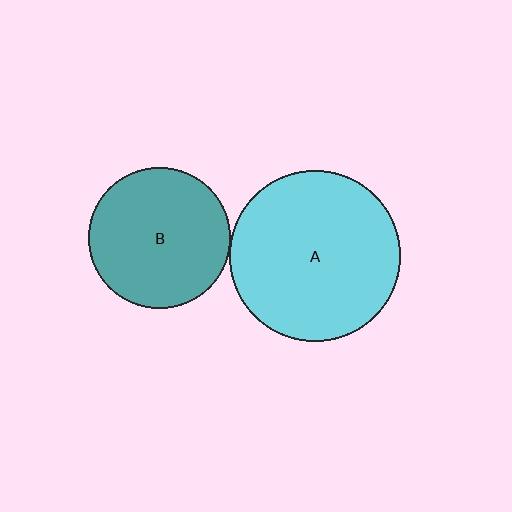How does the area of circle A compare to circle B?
Approximately 1.5 times.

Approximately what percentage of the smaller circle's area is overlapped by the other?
Approximately 5%.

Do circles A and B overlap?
Yes.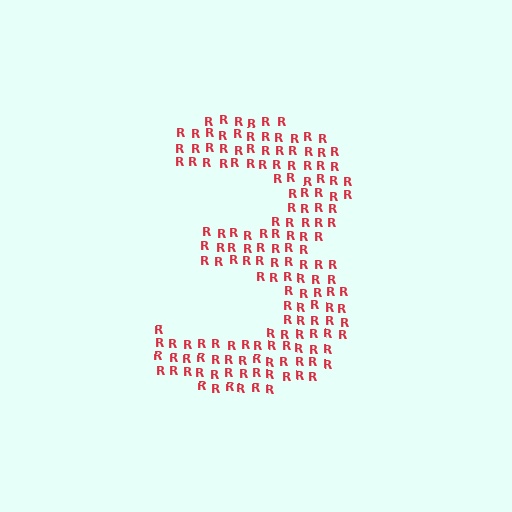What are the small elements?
The small elements are letter R's.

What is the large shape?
The large shape is the digit 3.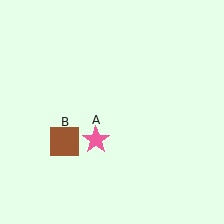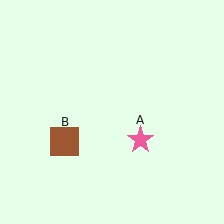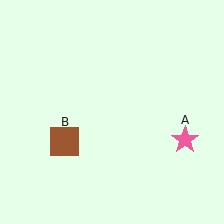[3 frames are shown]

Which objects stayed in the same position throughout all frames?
Brown square (object B) remained stationary.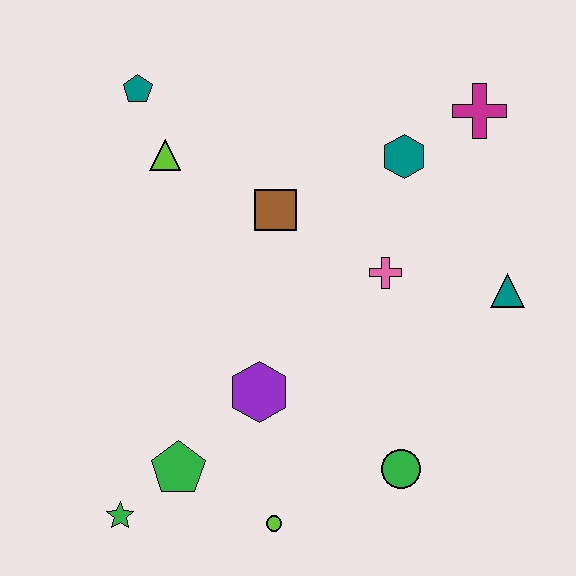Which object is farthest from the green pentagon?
The magenta cross is farthest from the green pentagon.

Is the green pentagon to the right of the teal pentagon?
Yes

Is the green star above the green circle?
No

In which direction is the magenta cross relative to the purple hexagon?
The magenta cross is above the purple hexagon.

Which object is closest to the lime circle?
The green pentagon is closest to the lime circle.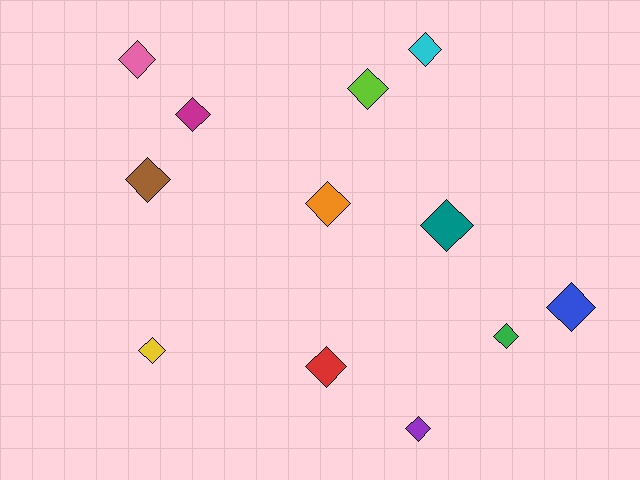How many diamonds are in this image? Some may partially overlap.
There are 12 diamonds.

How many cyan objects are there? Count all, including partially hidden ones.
There is 1 cyan object.